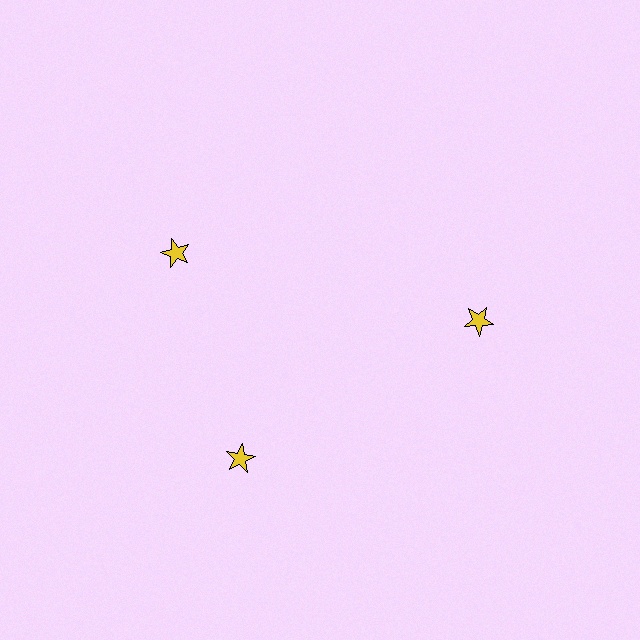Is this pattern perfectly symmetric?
No. The 3 yellow stars are arranged in a ring, but one element near the 11 o'clock position is rotated out of alignment along the ring, breaking the 3-fold rotational symmetry.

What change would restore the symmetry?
The symmetry would be restored by rotating it back into even spacing with its neighbors so that all 3 stars sit at equal angles and equal distance from the center.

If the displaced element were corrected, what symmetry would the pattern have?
It would have 3-fold rotational symmetry — the pattern would map onto itself every 120 degrees.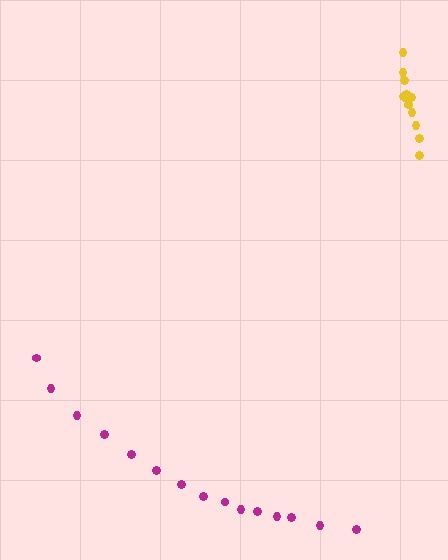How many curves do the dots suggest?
There are 2 distinct paths.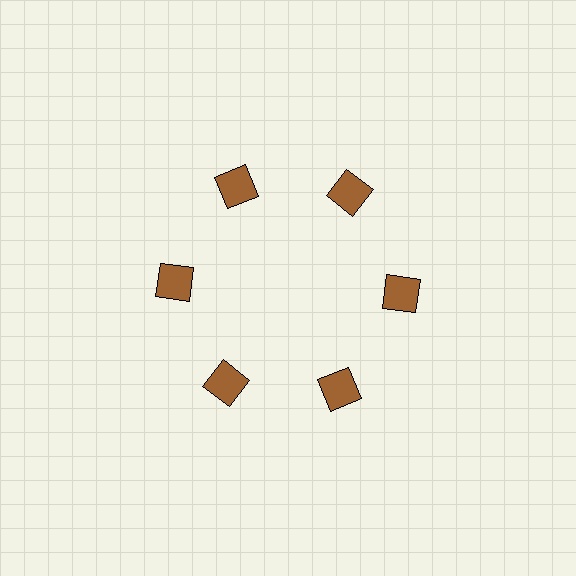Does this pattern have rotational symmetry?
Yes, this pattern has 6-fold rotational symmetry. It looks the same after rotating 60 degrees around the center.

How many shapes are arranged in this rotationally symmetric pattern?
There are 6 shapes, arranged in 6 groups of 1.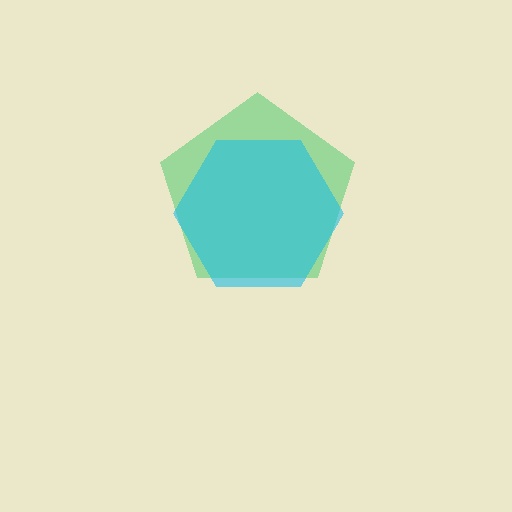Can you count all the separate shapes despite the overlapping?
Yes, there are 2 separate shapes.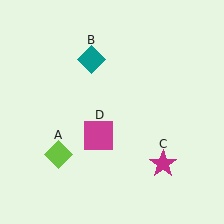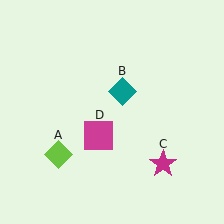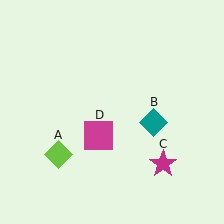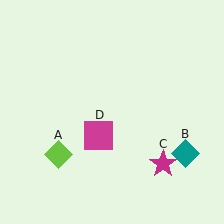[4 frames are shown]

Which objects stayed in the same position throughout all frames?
Lime diamond (object A) and magenta star (object C) and magenta square (object D) remained stationary.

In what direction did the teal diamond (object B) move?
The teal diamond (object B) moved down and to the right.